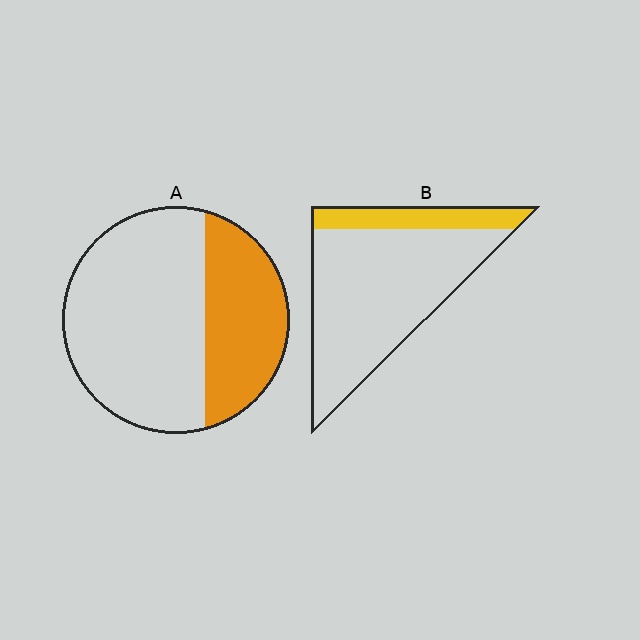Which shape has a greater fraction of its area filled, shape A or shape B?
Shape A.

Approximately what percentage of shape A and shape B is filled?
A is approximately 35% and B is approximately 20%.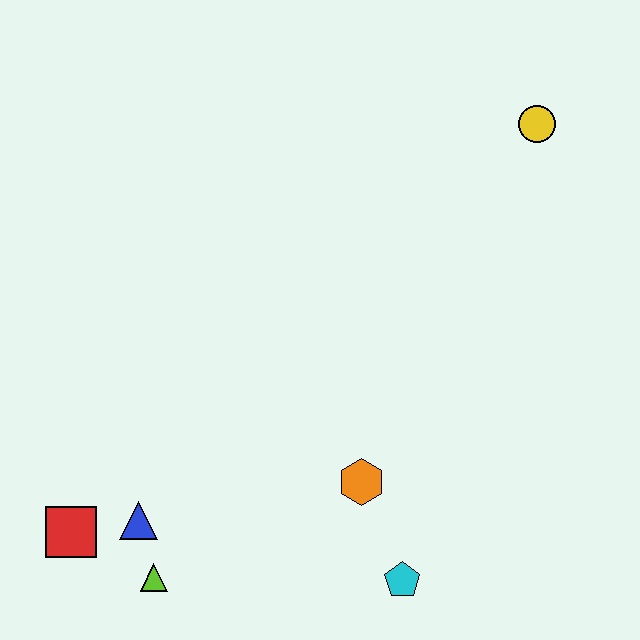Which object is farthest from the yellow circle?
The red square is farthest from the yellow circle.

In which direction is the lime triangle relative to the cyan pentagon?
The lime triangle is to the left of the cyan pentagon.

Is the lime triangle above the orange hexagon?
No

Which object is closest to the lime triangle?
The blue triangle is closest to the lime triangle.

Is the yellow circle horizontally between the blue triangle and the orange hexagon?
No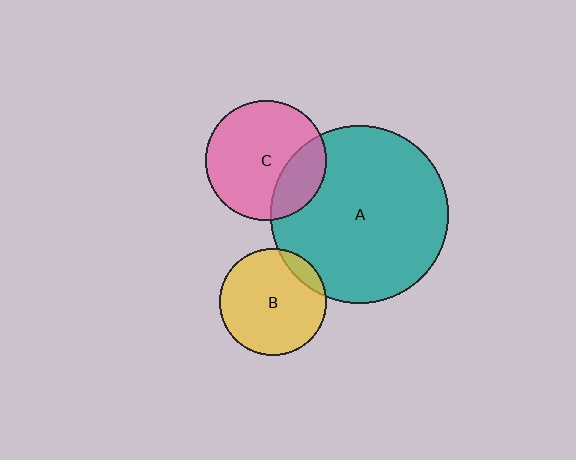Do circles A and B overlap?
Yes.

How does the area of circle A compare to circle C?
Approximately 2.2 times.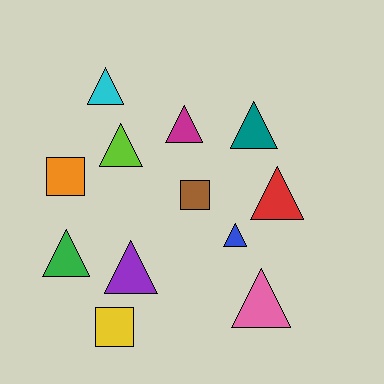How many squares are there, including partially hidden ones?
There are 3 squares.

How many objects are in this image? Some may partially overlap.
There are 12 objects.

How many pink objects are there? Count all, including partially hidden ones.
There is 1 pink object.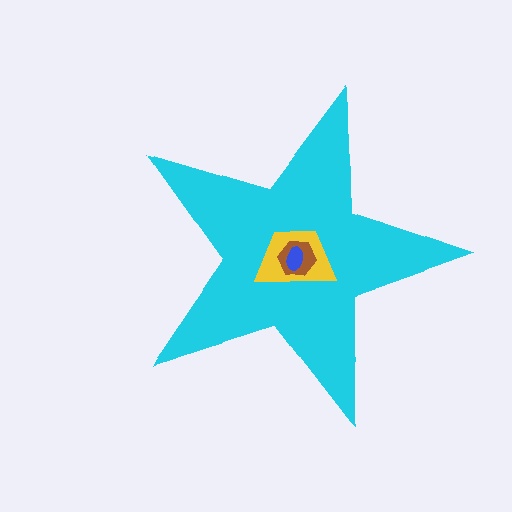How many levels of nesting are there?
4.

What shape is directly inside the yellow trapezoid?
The brown hexagon.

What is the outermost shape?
The cyan star.